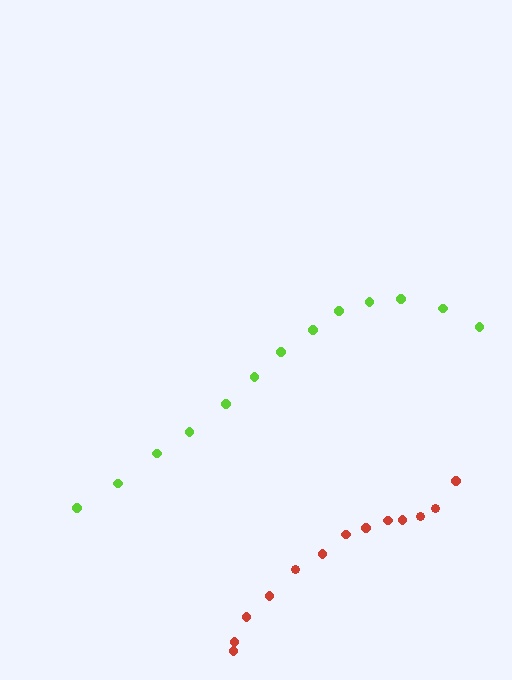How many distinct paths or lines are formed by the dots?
There are 2 distinct paths.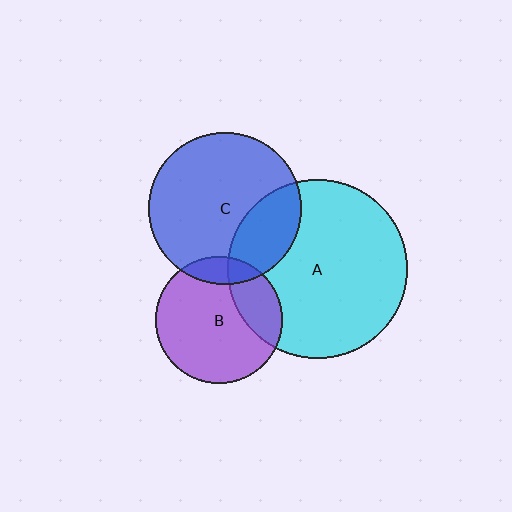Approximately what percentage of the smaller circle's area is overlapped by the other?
Approximately 25%.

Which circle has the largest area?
Circle A (cyan).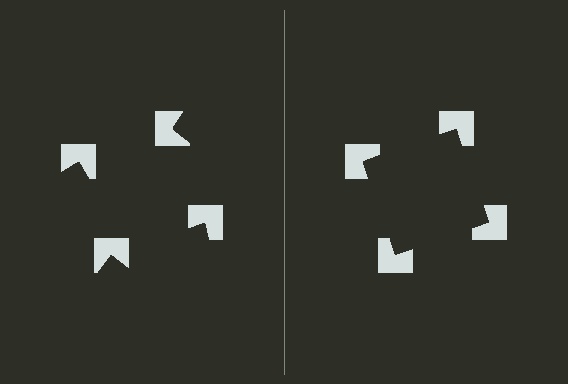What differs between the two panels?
The notched squares are positioned identically on both sides; only the wedge orientations differ. On the right they align to a square; on the left they are misaligned.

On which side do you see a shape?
An illusory square appears on the right side. On the left side the wedge cuts are rotated, so no coherent shape forms.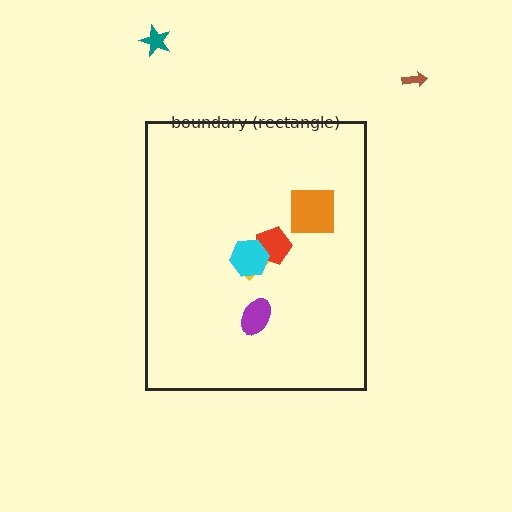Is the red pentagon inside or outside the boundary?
Inside.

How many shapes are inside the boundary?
5 inside, 2 outside.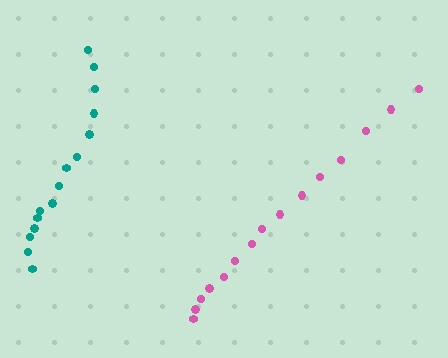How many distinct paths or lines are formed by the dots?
There are 2 distinct paths.